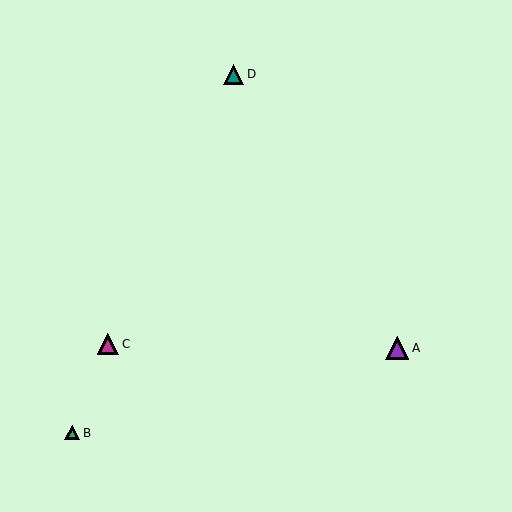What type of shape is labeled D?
Shape D is a teal triangle.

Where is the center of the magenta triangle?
The center of the magenta triangle is at (108, 344).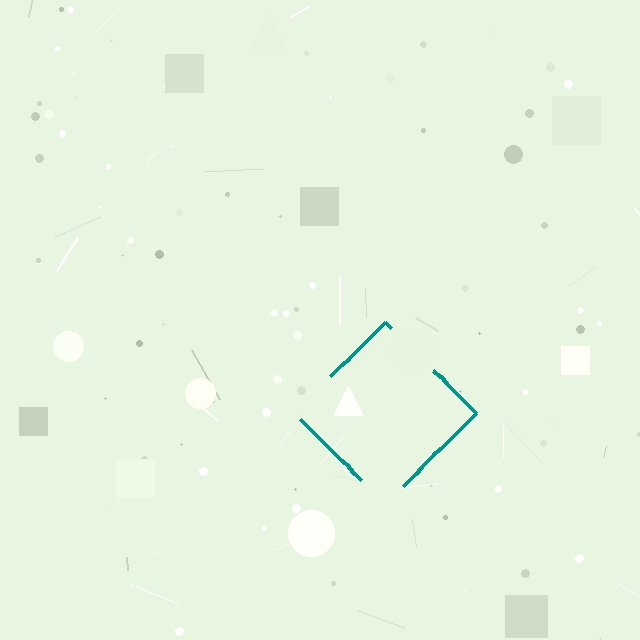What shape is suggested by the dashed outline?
The dashed outline suggests a diamond.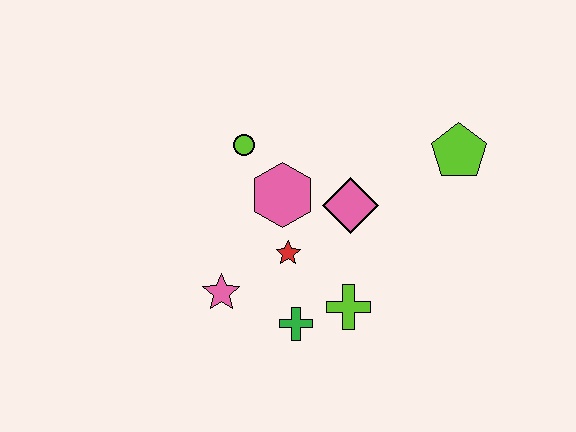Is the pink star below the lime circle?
Yes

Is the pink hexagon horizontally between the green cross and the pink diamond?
No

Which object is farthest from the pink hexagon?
The lime pentagon is farthest from the pink hexagon.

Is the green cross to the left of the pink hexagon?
No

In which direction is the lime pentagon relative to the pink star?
The lime pentagon is to the right of the pink star.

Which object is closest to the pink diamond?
The pink hexagon is closest to the pink diamond.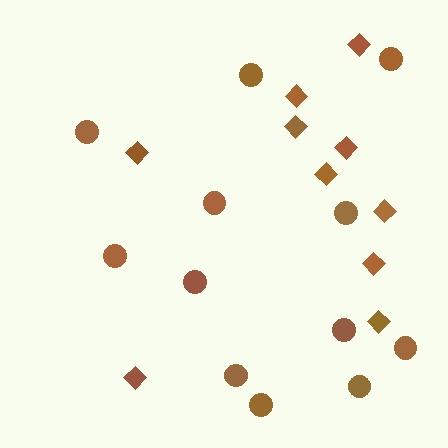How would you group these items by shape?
There are 2 groups: one group of circles (12) and one group of diamonds (10).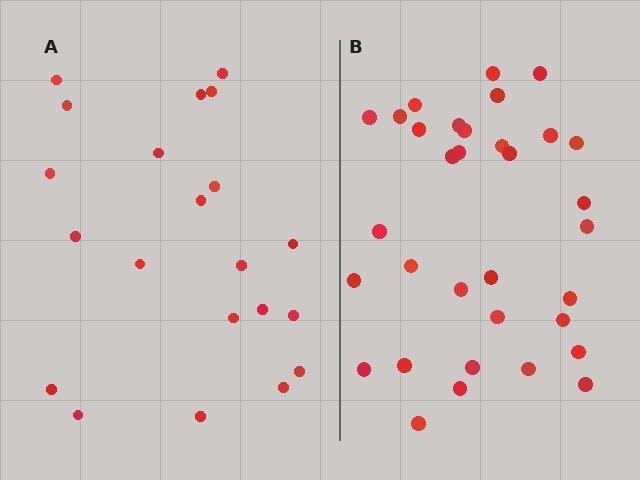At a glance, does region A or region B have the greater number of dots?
Region B (the right region) has more dots.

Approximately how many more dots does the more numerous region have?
Region B has roughly 12 or so more dots than region A.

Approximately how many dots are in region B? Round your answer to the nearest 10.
About 30 dots. (The exact count is 33, which rounds to 30.)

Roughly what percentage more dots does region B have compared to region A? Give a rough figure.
About 55% more.